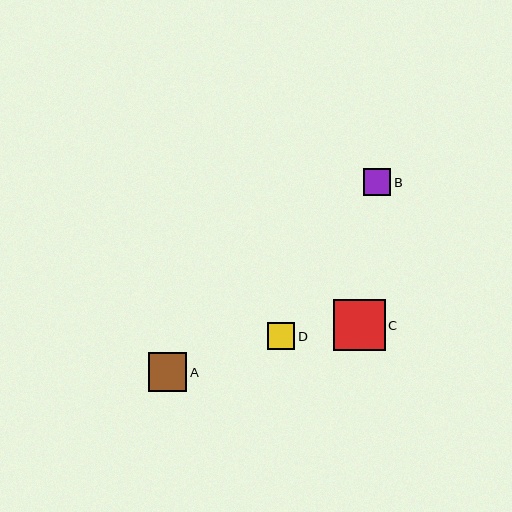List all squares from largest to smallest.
From largest to smallest: C, A, B, D.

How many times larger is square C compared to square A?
Square C is approximately 1.3 times the size of square A.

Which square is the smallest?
Square D is the smallest with a size of approximately 27 pixels.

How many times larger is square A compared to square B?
Square A is approximately 1.4 times the size of square B.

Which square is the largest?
Square C is the largest with a size of approximately 52 pixels.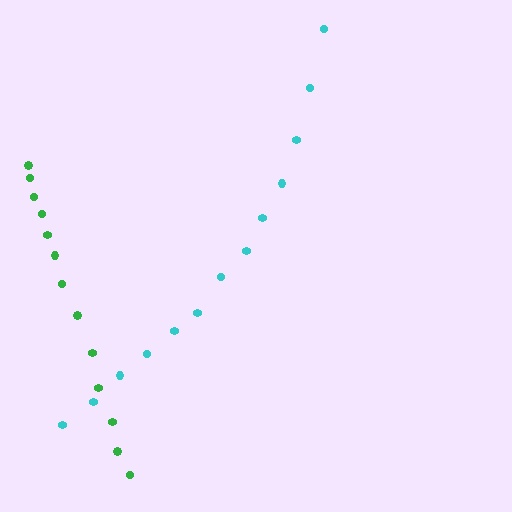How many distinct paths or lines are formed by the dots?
There are 2 distinct paths.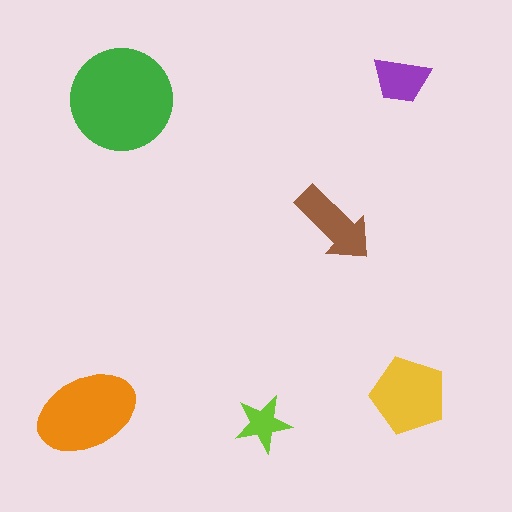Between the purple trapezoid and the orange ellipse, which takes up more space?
The orange ellipse.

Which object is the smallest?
The lime star.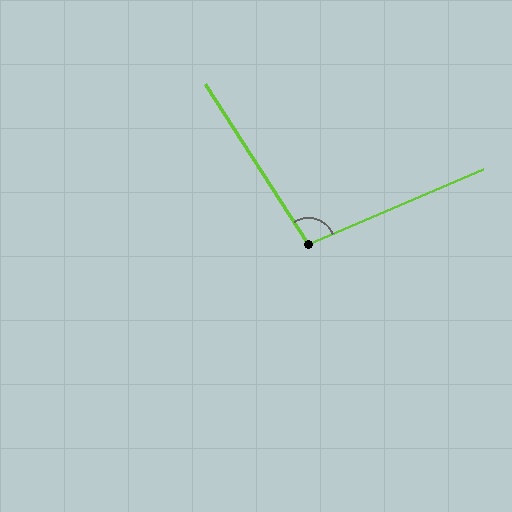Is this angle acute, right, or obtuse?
It is obtuse.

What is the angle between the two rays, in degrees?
Approximately 99 degrees.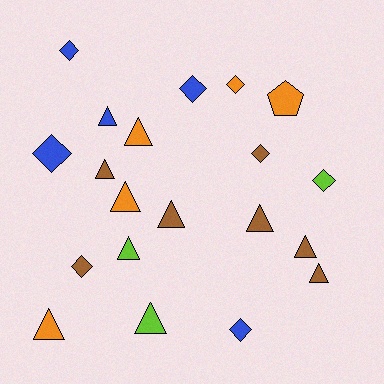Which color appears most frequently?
Brown, with 7 objects.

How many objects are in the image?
There are 20 objects.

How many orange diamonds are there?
There is 1 orange diamond.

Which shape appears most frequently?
Triangle, with 11 objects.